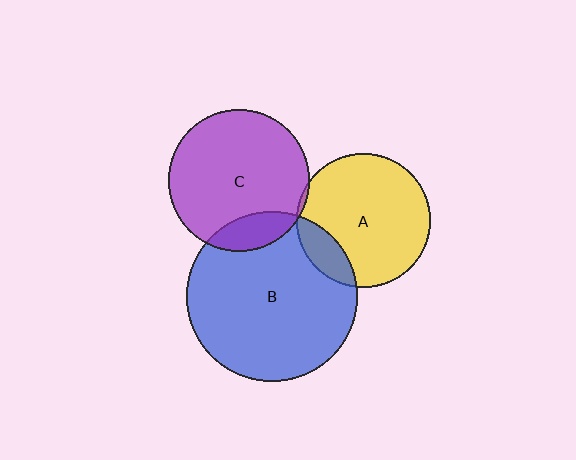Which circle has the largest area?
Circle B (blue).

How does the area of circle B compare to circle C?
Approximately 1.5 times.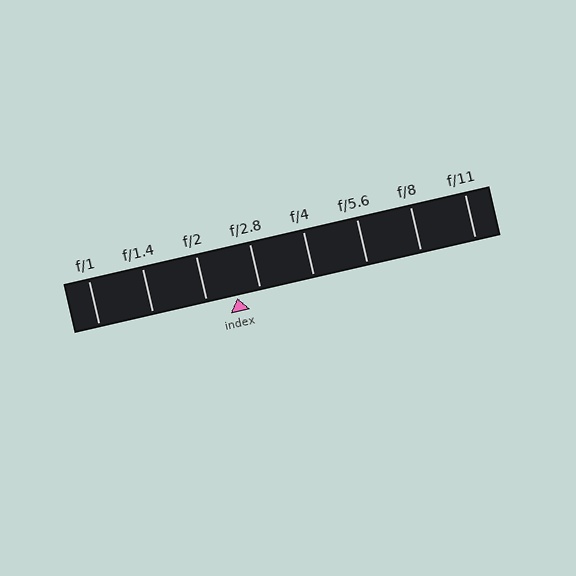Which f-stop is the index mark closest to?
The index mark is closest to f/2.8.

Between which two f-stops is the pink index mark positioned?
The index mark is between f/2 and f/2.8.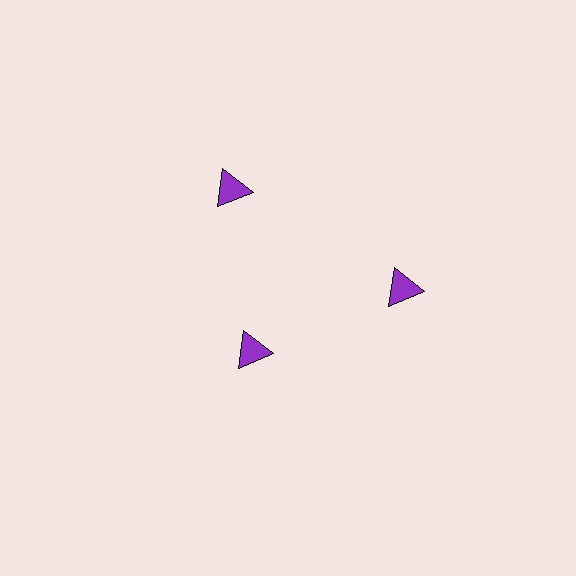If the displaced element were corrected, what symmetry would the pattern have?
It would have 3-fold rotational symmetry — the pattern would map onto itself every 120 degrees.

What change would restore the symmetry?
The symmetry would be restored by moving it outward, back onto the ring so that all 3 triangles sit at equal angles and equal distance from the center.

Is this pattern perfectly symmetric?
No. The 3 purple triangles are arranged in a ring, but one element near the 7 o'clock position is pulled inward toward the center, breaking the 3-fold rotational symmetry.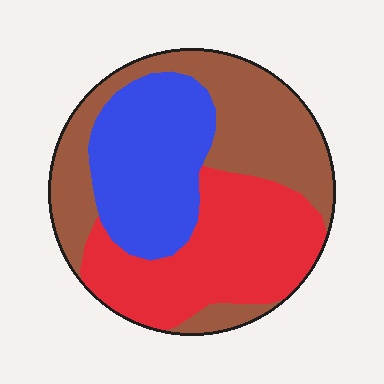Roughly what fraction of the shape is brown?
Brown takes up about three eighths (3/8) of the shape.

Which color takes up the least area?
Blue, at roughly 30%.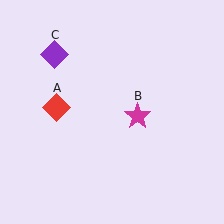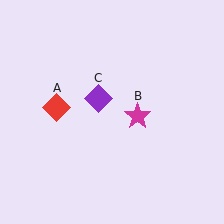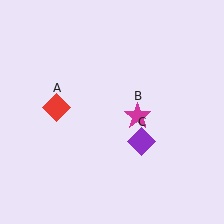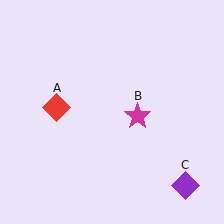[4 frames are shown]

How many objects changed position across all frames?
1 object changed position: purple diamond (object C).